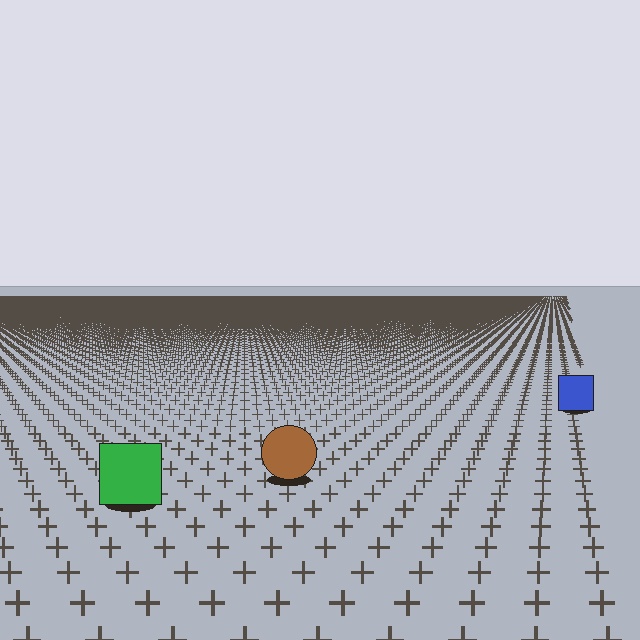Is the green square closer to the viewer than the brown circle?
Yes. The green square is closer — you can tell from the texture gradient: the ground texture is coarser near it.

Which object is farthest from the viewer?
The blue square is farthest from the viewer. It appears smaller and the ground texture around it is denser.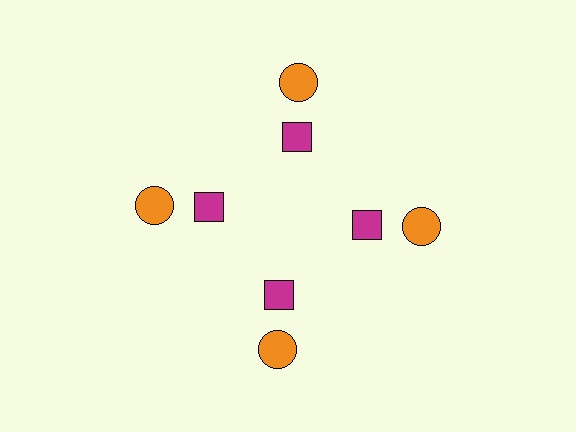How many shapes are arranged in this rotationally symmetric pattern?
There are 8 shapes, arranged in 4 groups of 2.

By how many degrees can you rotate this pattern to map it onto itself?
The pattern maps onto itself every 90 degrees of rotation.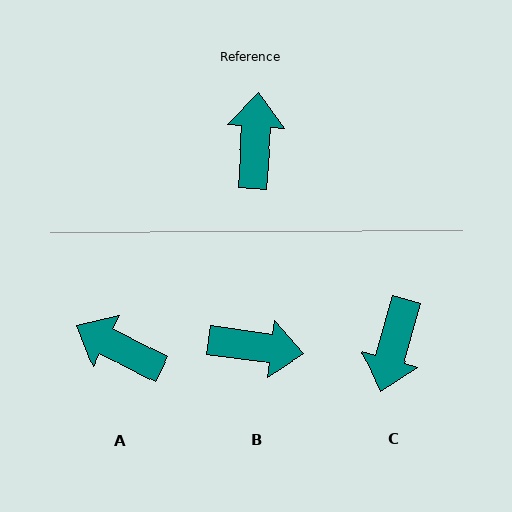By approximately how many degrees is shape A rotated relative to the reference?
Approximately 67 degrees counter-clockwise.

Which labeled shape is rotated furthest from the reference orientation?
C, about 168 degrees away.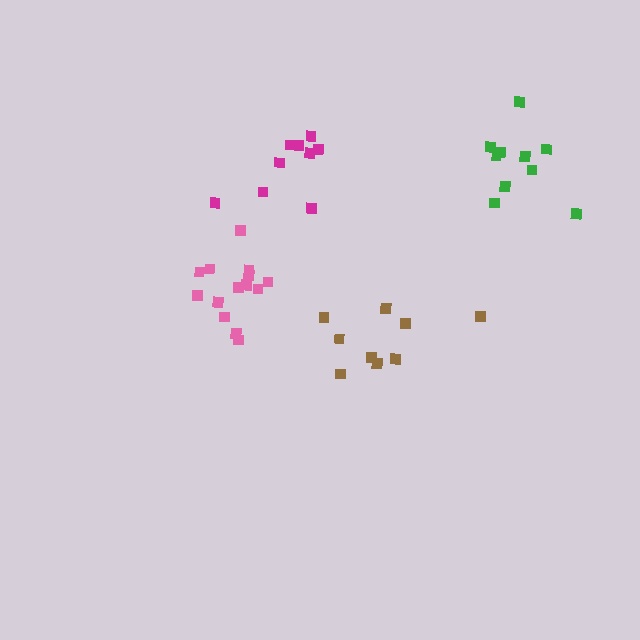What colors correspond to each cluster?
The clusters are colored: pink, magenta, brown, green.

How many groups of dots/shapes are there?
There are 4 groups.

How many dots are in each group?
Group 1: 14 dots, Group 2: 9 dots, Group 3: 9 dots, Group 4: 10 dots (42 total).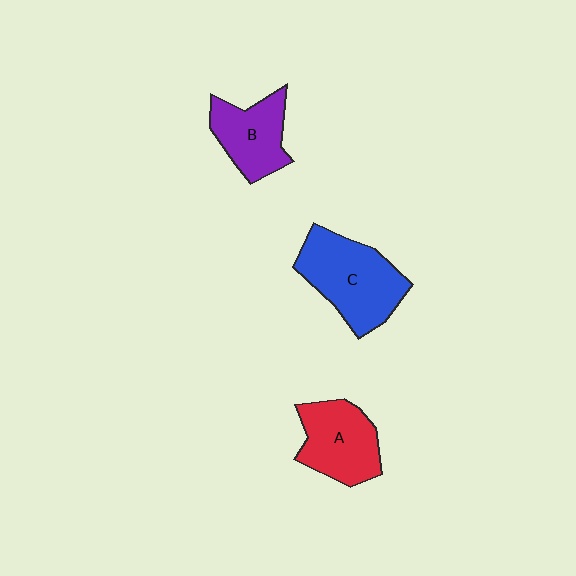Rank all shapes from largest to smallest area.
From largest to smallest: C (blue), A (red), B (purple).